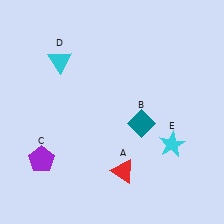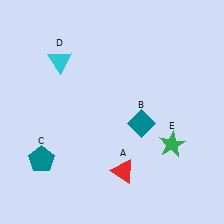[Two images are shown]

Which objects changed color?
C changed from purple to teal. E changed from cyan to green.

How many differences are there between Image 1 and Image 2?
There are 2 differences between the two images.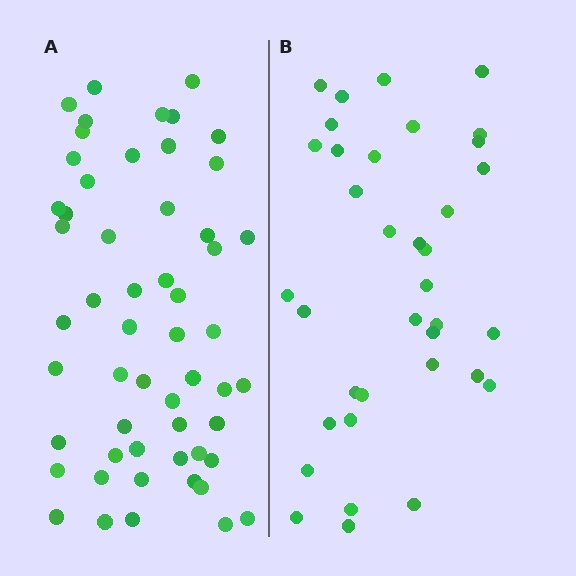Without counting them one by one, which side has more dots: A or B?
Region A (the left region) has more dots.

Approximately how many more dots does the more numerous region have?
Region A has approximately 20 more dots than region B.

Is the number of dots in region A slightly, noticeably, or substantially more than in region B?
Region A has substantially more. The ratio is roughly 1.5 to 1.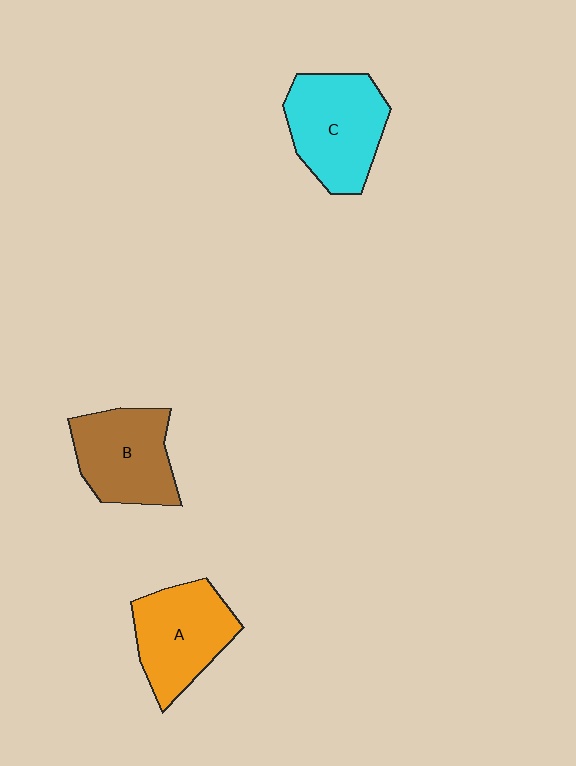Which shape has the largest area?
Shape C (cyan).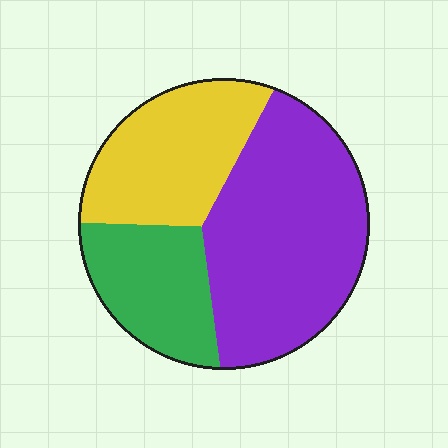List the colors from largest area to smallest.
From largest to smallest: purple, yellow, green.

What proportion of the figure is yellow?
Yellow covers 29% of the figure.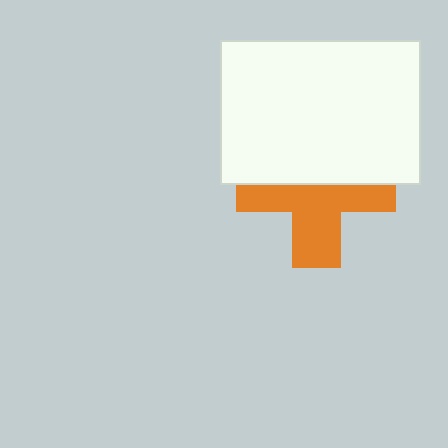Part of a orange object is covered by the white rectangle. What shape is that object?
It is a cross.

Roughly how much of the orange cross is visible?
About half of it is visible (roughly 52%).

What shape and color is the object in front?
The object in front is a white rectangle.